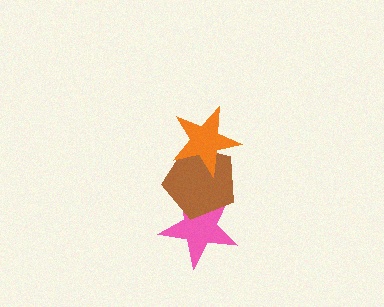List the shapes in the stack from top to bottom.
From top to bottom: the orange star, the brown pentagon, the pink star.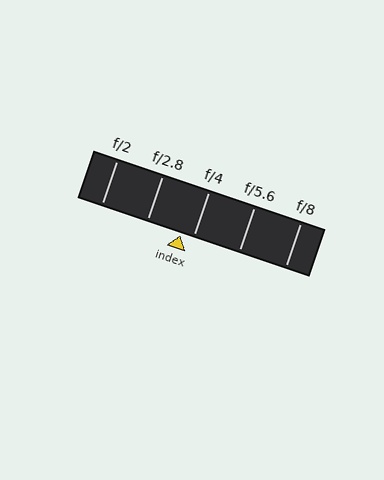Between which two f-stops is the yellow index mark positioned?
The index mark is between f/2.8 and f/4.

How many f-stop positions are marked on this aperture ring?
There are 5 f-stop positions marked.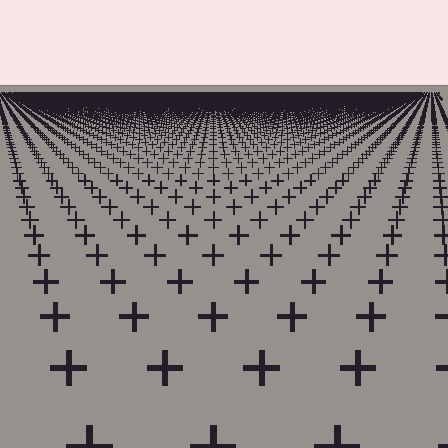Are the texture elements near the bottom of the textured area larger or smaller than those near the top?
Larger. Near the bottom, elements are closer to the viewer and appear at a bigger on-screen size.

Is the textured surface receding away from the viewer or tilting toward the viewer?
The surface is receding away from the viewer. Texture elements get smaller and denser toward the top.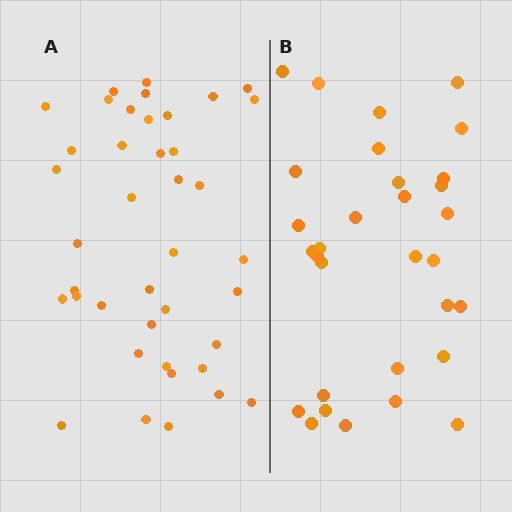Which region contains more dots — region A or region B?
Region A (the left region) has more dots.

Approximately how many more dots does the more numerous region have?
Region A has roughly 8 or so more dots than region B.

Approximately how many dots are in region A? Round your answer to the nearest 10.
About 40 dots.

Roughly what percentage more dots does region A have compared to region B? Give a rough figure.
About 30% more.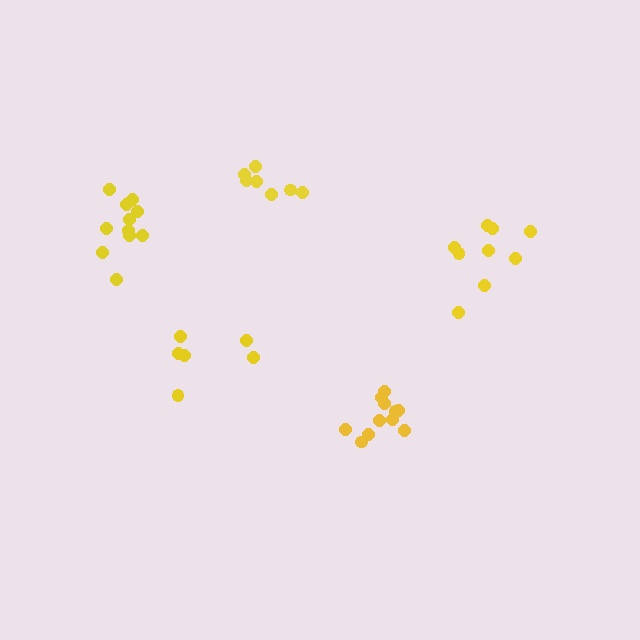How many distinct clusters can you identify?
There are 5 distinct clusters.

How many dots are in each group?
Group 1: 7 dots, Group 2: 11 dots, Group 3: 9 dots, Group 4: 6 dots, Group 5: 11 dots (44 total).